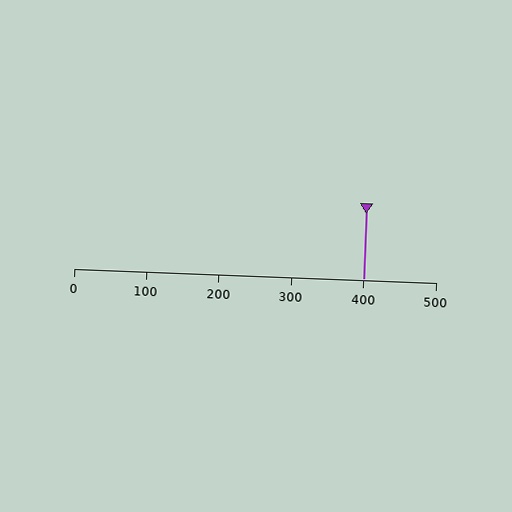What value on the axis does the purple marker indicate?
The marker indicates approximately 400.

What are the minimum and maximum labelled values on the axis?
The axis runs from 0 to 500.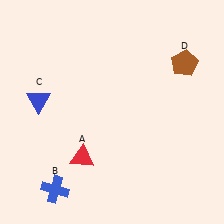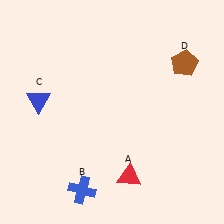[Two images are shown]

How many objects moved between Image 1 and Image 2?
2 objects moved between the two images.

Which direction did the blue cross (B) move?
The blue cross (B) moved right.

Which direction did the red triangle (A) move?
The red triangle (A) moved right.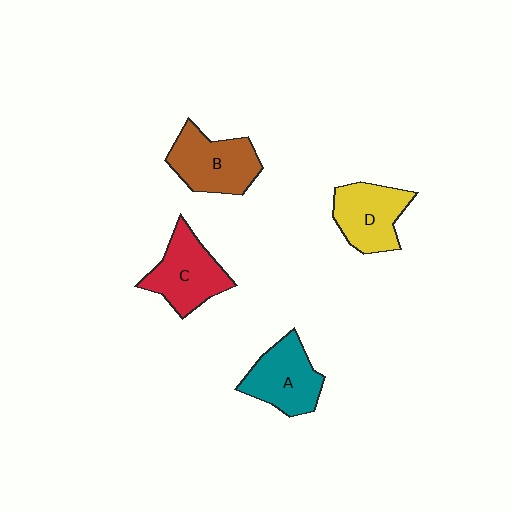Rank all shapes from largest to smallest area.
From largest to smallest: B (brown), C (red), A (teal), D (yellow).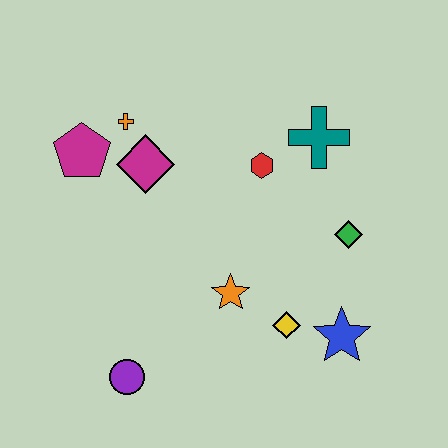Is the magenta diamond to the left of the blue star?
Yes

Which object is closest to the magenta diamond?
The orange cross is closest to the magenta diamond.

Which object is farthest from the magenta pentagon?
The blue star is farthest from the magenta pentagon.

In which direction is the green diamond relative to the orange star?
The green diamond is to the right of the orange star.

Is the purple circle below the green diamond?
Yes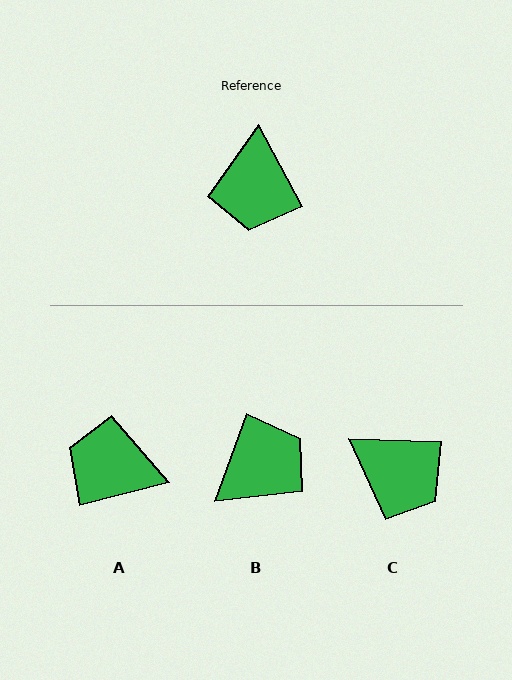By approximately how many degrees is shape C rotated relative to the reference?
Approximately 59 degrees counter-clockwise.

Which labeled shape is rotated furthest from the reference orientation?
B, about 132 degrees away.